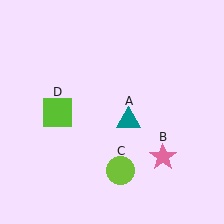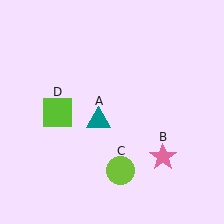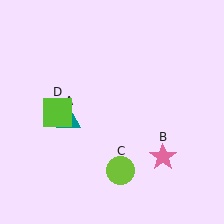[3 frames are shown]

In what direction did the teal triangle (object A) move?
The teal triangle (object A) moved left.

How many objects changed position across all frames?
1 object changed position: teal triangle (object A).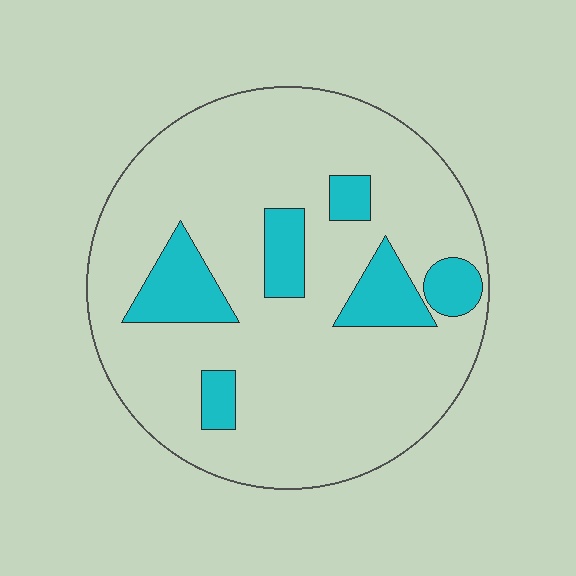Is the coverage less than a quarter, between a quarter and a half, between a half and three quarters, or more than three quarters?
Less than a quarter.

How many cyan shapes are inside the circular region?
6.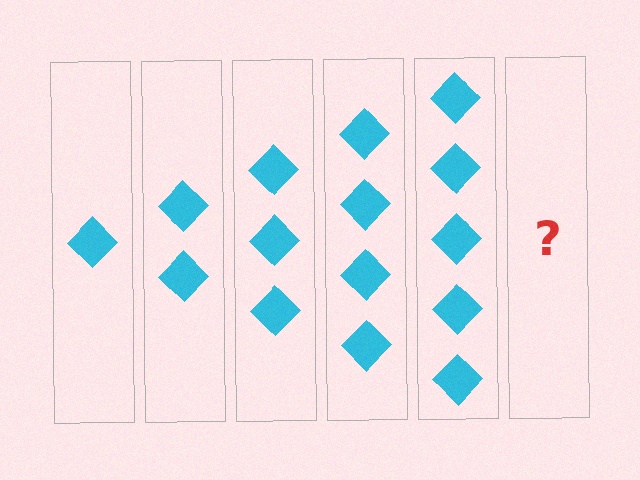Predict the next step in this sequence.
The next step is 6 diamonds.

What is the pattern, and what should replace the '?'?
The pattern is that each step adds one more diamond. The '?' should be 6 diamonds.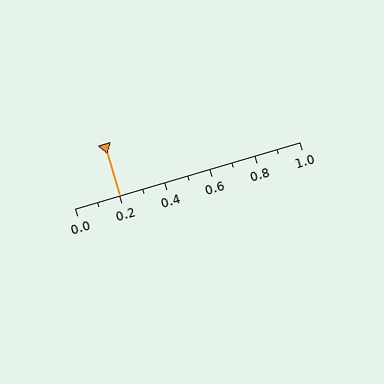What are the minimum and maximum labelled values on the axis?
The axis runs from 0.0 to 1.0.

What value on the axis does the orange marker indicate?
The marker indicates approximately 0.2.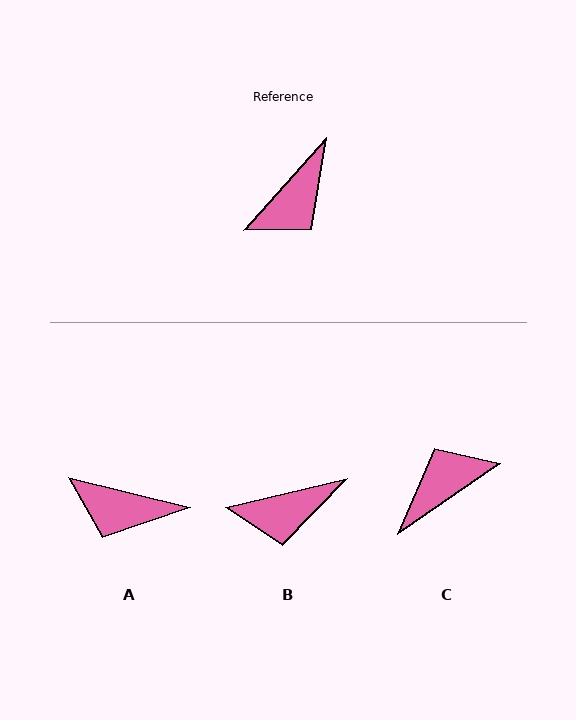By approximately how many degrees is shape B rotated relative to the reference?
Approximately 35 degrees clockwise.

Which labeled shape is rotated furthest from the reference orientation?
C, about 167 degrees away.